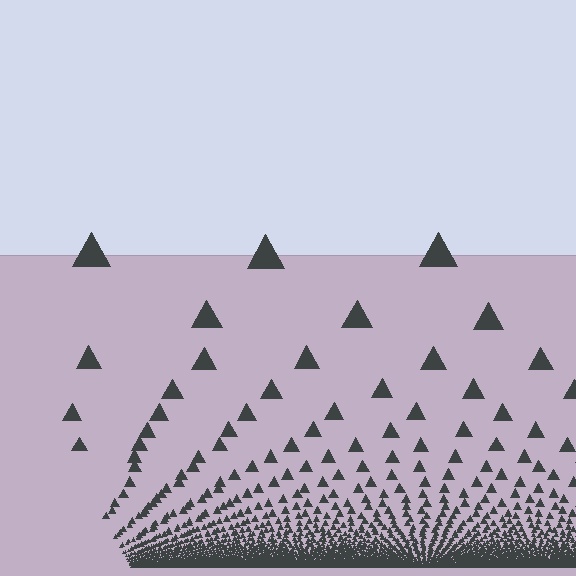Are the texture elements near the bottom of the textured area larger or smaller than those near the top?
Smaller. The gradient is inverted — elements near the bottom are smaller and denser.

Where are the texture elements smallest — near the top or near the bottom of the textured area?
Near the bottom.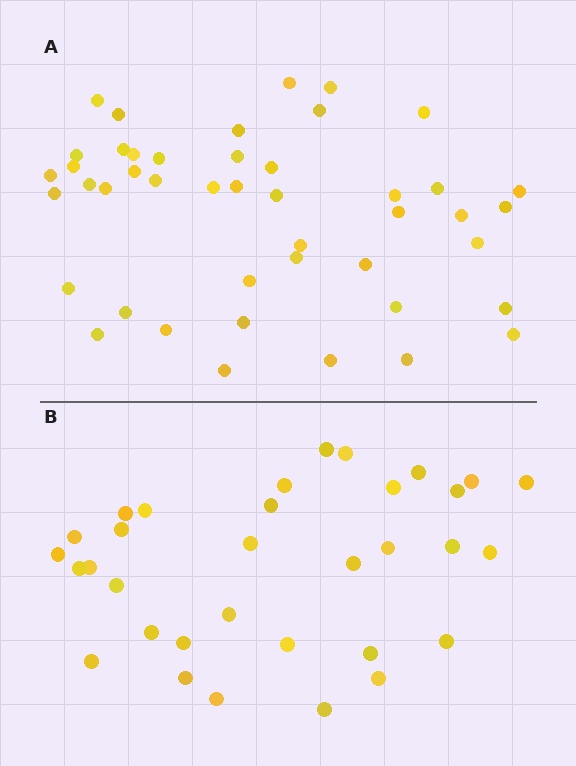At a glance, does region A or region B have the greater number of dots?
Region A (the top region) has more dots.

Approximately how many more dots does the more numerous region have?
Region A has roughly 12 or so more dots than region B.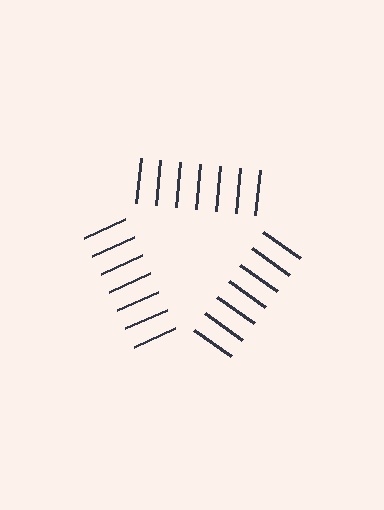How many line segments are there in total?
21 — 7 along each of the 3 edges.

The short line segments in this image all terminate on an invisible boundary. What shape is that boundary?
An illusory triangle — the line segments terminate on its edges but no continuous stroke is drawn.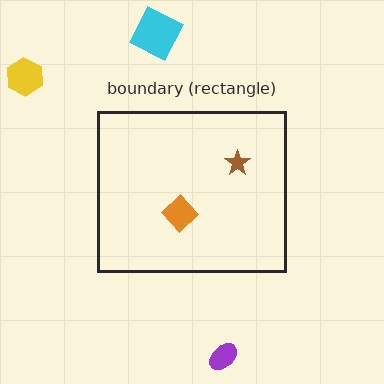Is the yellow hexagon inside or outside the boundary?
Outside.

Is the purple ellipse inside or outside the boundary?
Outside.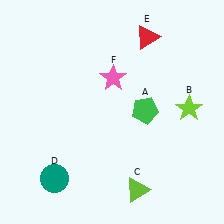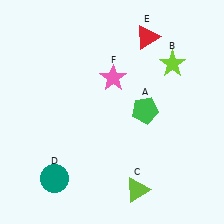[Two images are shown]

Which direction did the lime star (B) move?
The lime star (B) moved up.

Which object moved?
The lime star (B) moved up.